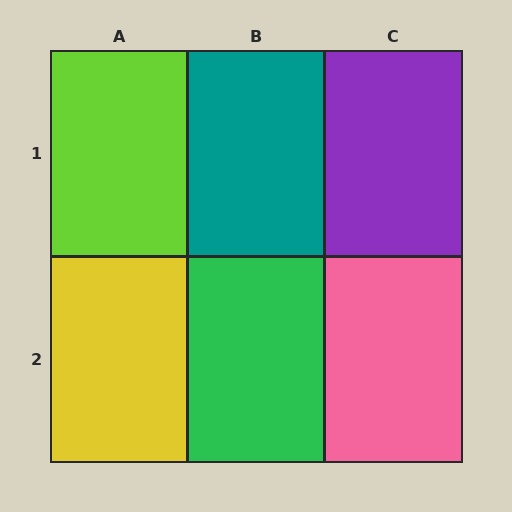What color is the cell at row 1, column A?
Lime.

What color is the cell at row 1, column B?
Teal.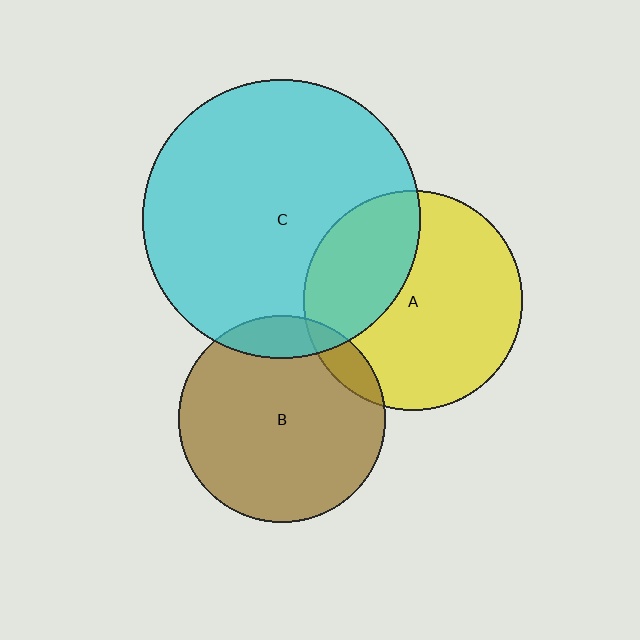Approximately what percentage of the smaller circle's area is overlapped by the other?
Approximately 35%.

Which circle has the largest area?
Circle C (cyan).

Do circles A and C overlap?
Yes.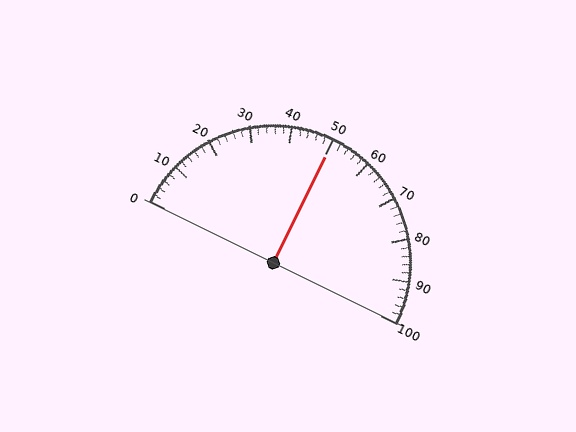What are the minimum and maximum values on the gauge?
The gauge ranges from 0 to 100.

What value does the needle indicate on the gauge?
The needle indicates approximately 50.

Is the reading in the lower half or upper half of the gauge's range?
The reading is in the upper half of the range (0 to 100).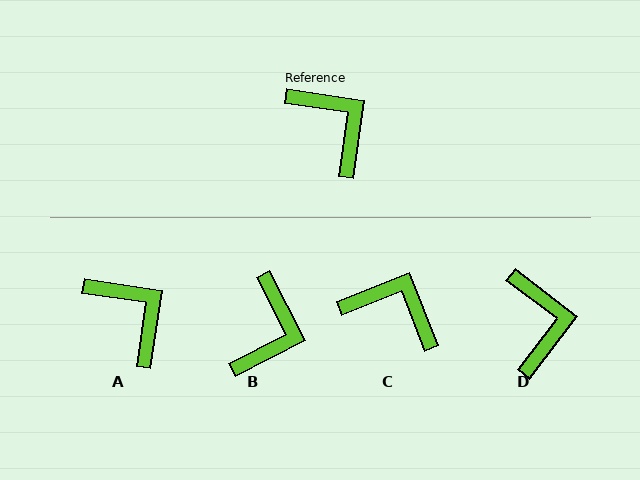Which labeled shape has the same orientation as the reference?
A.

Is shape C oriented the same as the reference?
No, it is off by about 30 degrees.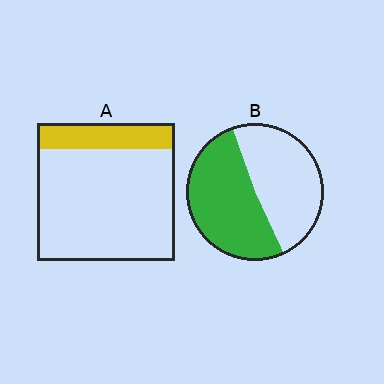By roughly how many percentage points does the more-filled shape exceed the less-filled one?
By roughly 35 percentage points (B over A).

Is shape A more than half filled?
No.